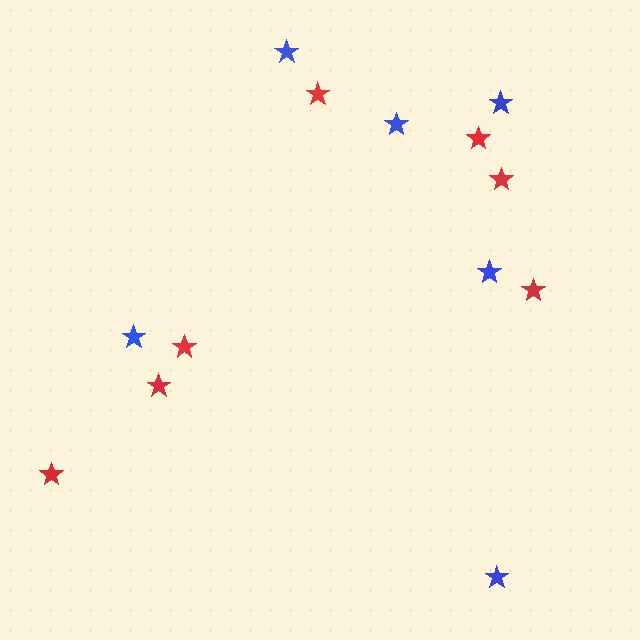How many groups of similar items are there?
There are 2 groups: one group of red stars (7) and one group of blue stars (6).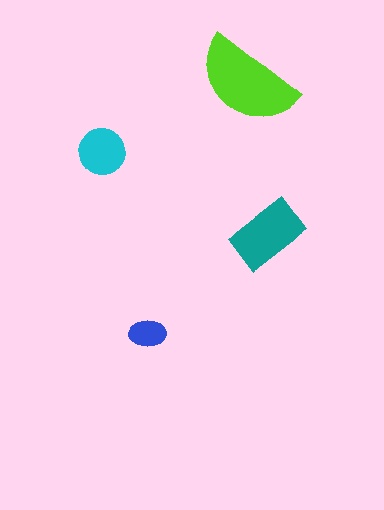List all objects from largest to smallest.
The lime semicircle, the teal rectangle, the cyan circle, the blue ellipse.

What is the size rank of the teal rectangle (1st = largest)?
2nd.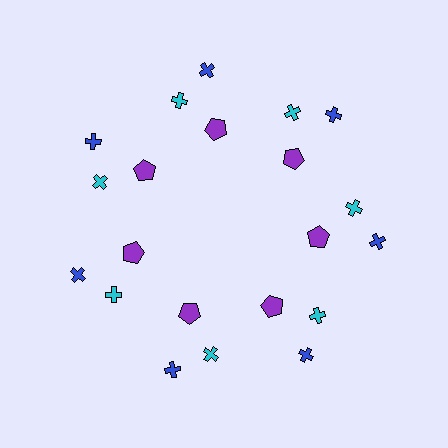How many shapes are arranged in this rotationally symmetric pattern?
There are 21 shapes, arranged in 7 groups of 3.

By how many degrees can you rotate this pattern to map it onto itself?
The pattern maps onto itself every 51 degrees of rotation.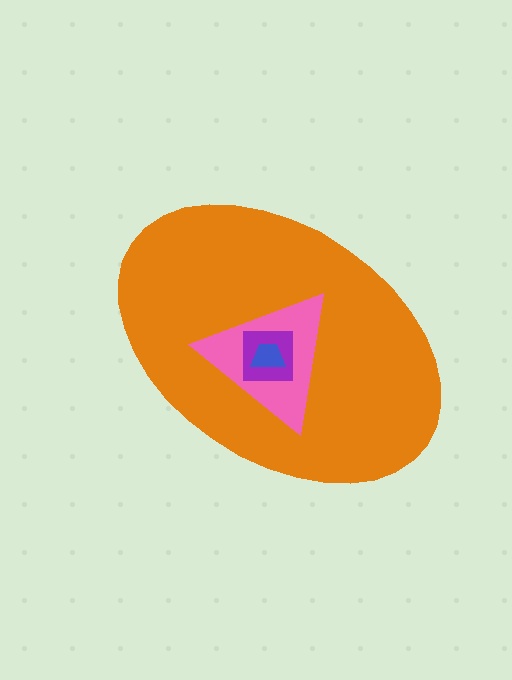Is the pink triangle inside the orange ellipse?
Yes.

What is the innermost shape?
The blue trapezoid.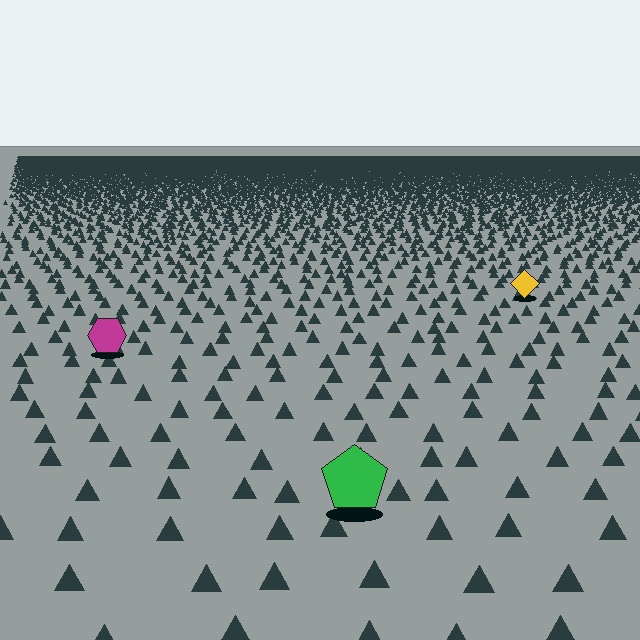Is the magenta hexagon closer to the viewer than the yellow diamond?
Yes. The magenta hexagon is closer — you can tell from the texture gradient: the ground texture is coarser near it.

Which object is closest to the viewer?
The green pentagon is closest. The texture marks near it are larger and more spread out.